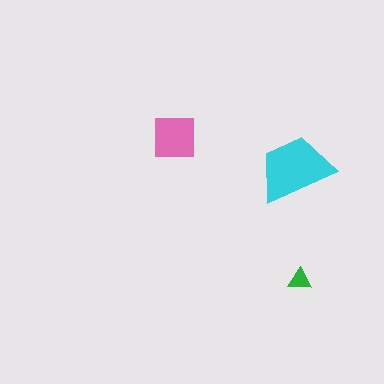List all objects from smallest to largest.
The green triangle, the pink square, the cyan trapezoid.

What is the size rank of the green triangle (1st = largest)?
3rd.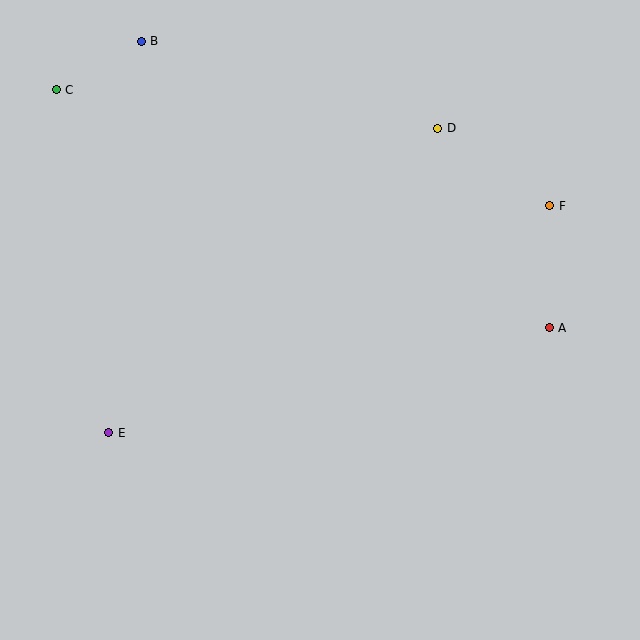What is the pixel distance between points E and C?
The distance between E and C is 347 pixels.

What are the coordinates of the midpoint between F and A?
The midpoint between F and A is at (549, 267).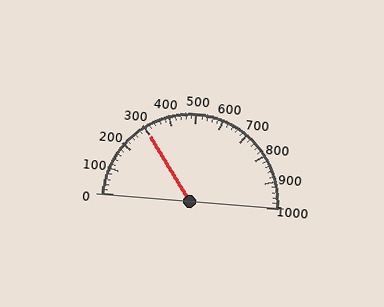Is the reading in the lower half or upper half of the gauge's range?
The reading is in the lower half of the range (0 to 1000).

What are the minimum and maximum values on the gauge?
The gauge ranges from 0 to 1000.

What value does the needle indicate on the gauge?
The needle indicates approximately 300.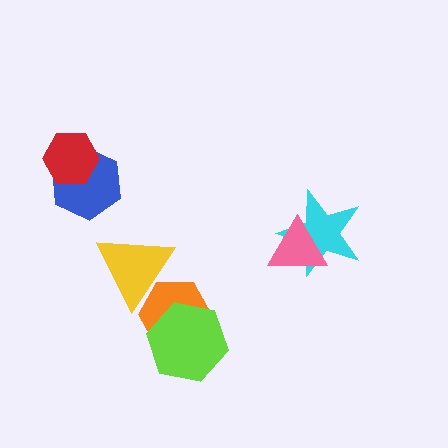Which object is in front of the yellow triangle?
The orange hexagon is in front of the yellow triangle.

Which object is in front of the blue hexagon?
The red hexagon is in front of the blue hexagon.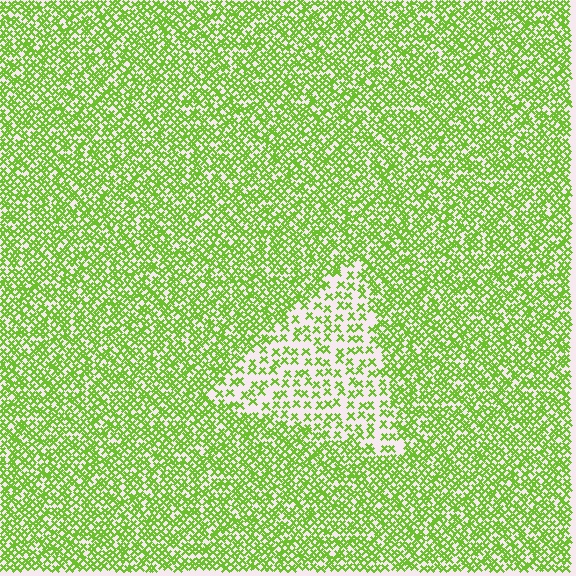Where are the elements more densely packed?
The elements are more densely packed outside the triangle boundary.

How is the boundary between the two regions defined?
The boundary is defined by a change in element density (approximately 2.2x ratio). All elements are the same color, size, and shape.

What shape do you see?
I see a triangle.